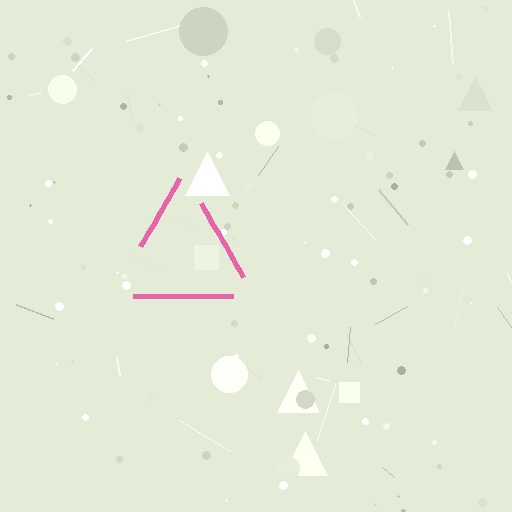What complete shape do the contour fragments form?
The contour fragments form a triangle.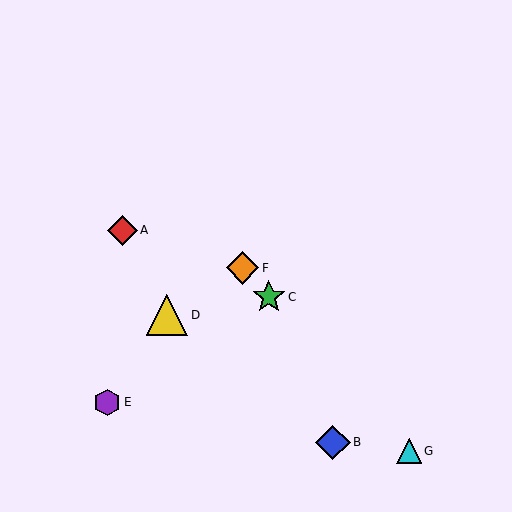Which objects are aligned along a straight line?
Objects C, F, G are aligned along a straight line.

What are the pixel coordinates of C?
Object C is at (269, 297).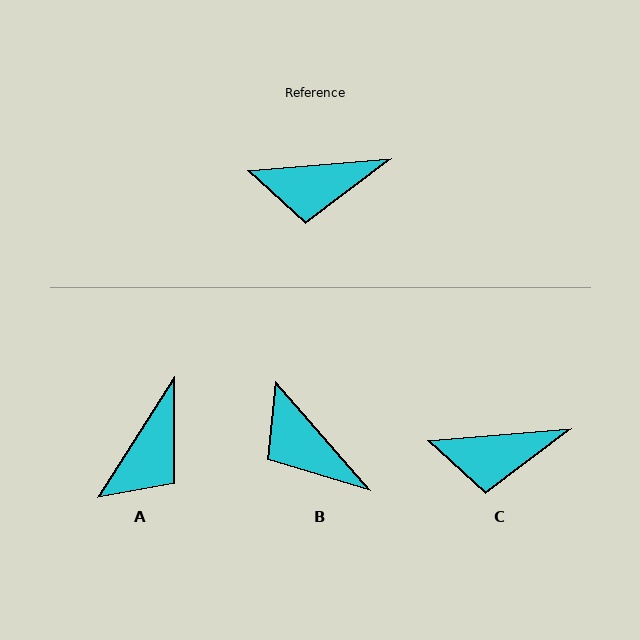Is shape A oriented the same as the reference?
No, it is off by about 53 degrees.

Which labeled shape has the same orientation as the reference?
C.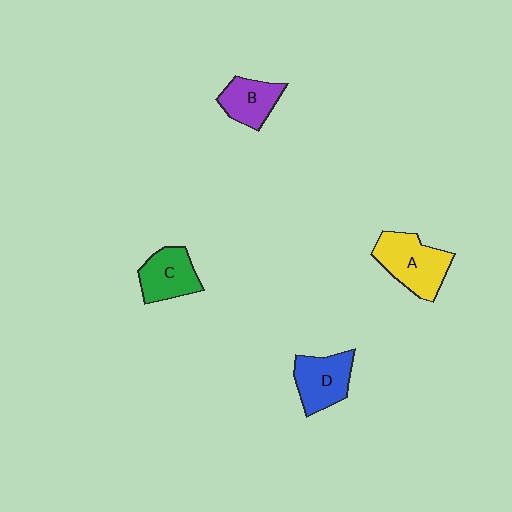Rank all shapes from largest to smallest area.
From largest to smallest: A (yellow), D (blue), C (green), B (purple).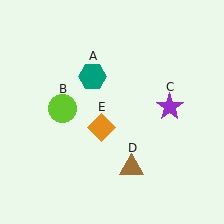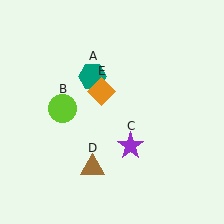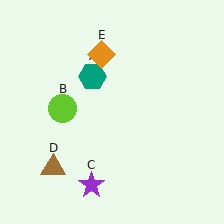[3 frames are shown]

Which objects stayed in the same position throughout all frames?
Teal hexagon (object A) and lime circle (object B) remained stationary.